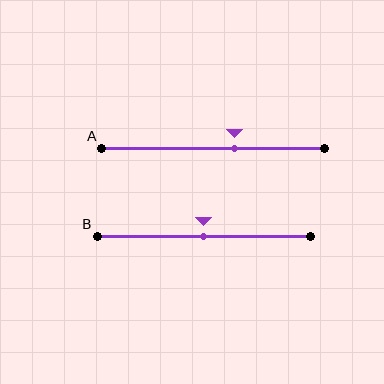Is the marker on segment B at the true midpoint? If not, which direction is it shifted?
Yes, the marker on segment B is at the true midpoint.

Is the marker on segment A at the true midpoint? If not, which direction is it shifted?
No, the marker on segment A is shifted to the right by about 10% of the segment length.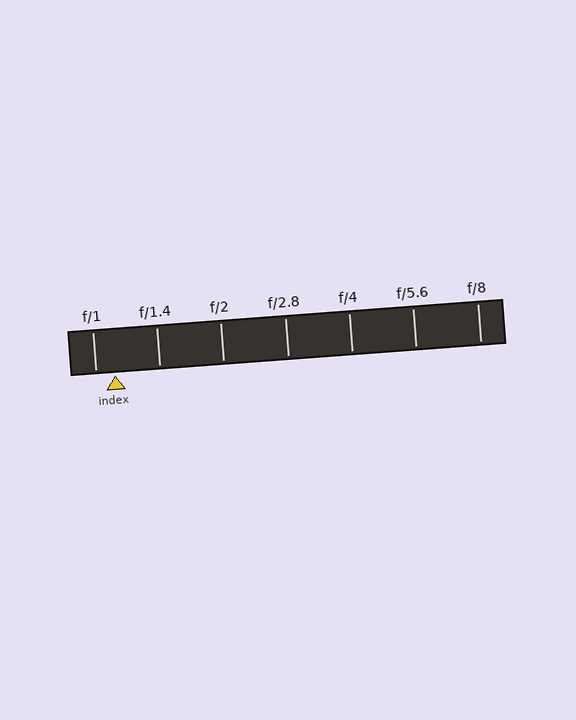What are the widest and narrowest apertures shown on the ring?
The widest aperture shown is f/1 and the narrowest is f/8.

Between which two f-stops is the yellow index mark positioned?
The index mark is between f/1 and f/1.4.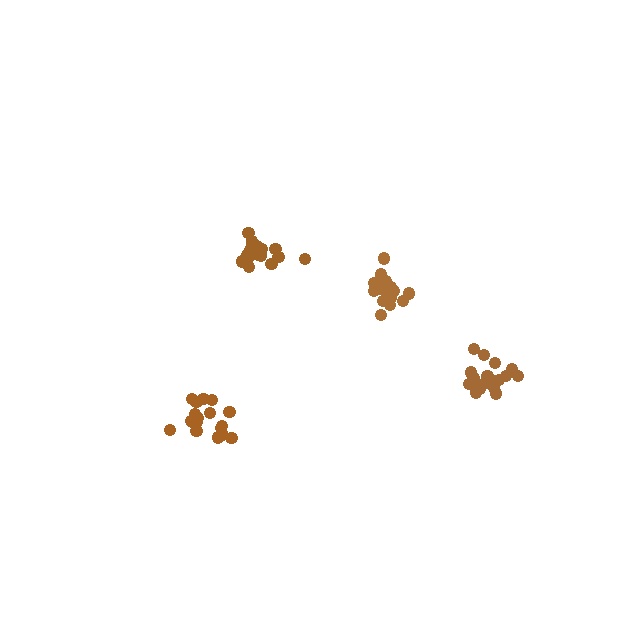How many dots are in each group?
Group 1: 18 dots, Group 2: 18 dots, Group 3: 16 dots, Group 4: 19 dots (71 total).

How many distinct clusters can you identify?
There are 4 distinct clusters.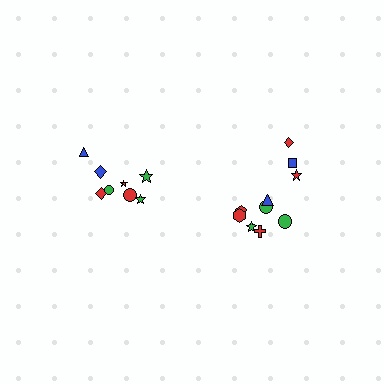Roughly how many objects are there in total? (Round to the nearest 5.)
Roughly 20 objects in total.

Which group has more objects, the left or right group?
The right group.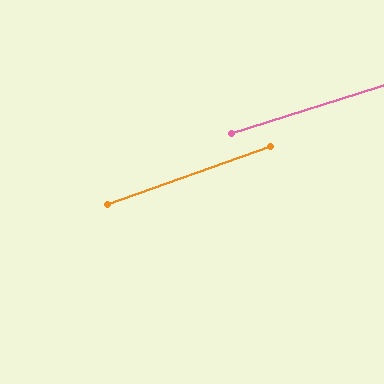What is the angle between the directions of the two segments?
Approximately 2 degrees.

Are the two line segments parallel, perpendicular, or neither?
Parallel — their directions differ by only 1.8°.